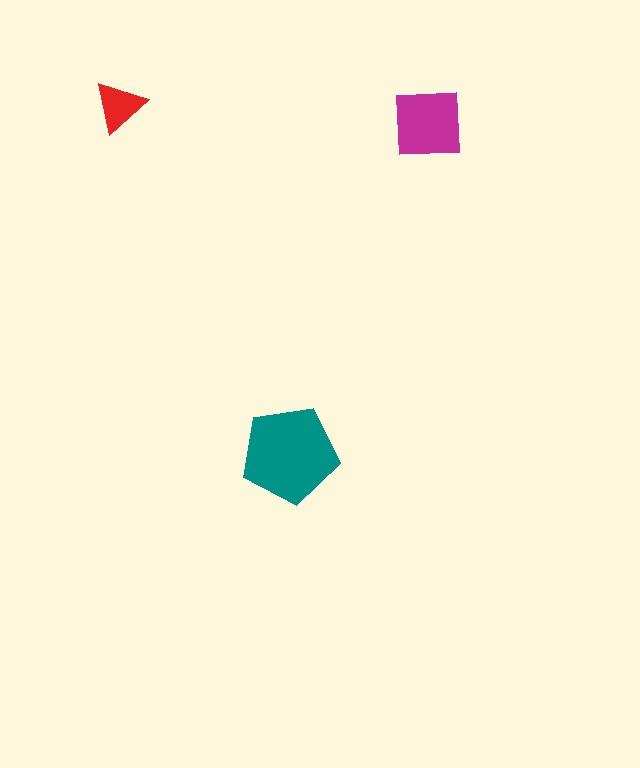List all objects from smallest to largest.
The red triangle, the magenta square, the teal pentagon.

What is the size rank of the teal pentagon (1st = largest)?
1st.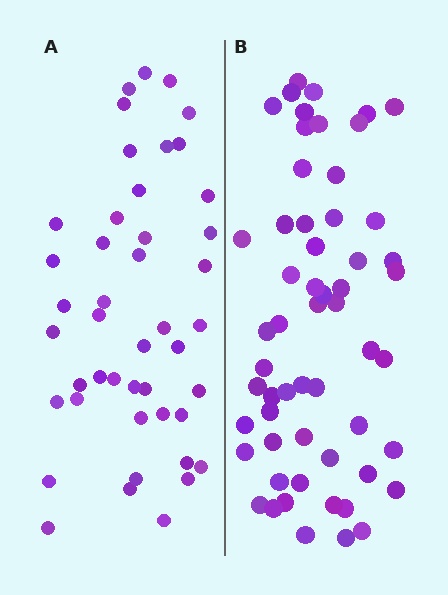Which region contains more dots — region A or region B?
Region B (the right region) has more dots.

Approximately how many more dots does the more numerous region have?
Region B has roughly 12 or so more dots than region A.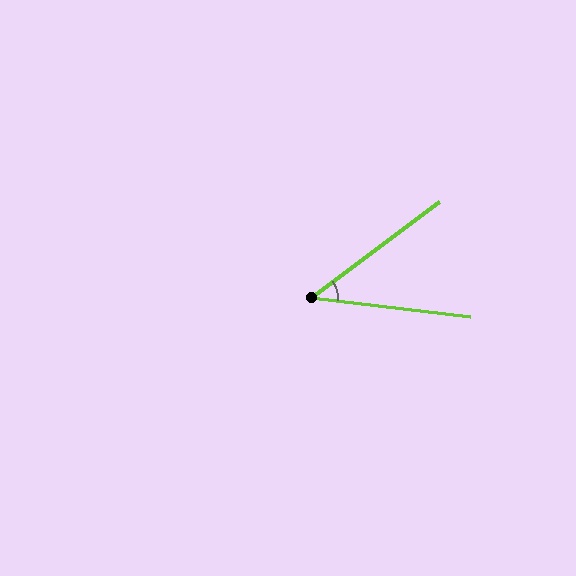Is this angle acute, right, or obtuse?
It is acute.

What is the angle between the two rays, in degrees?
Approximately 44 degrees.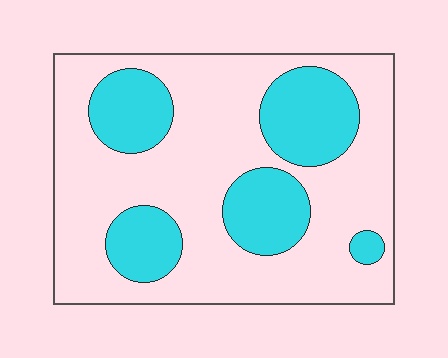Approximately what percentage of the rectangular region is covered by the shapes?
Approximately 30%.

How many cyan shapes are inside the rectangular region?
5.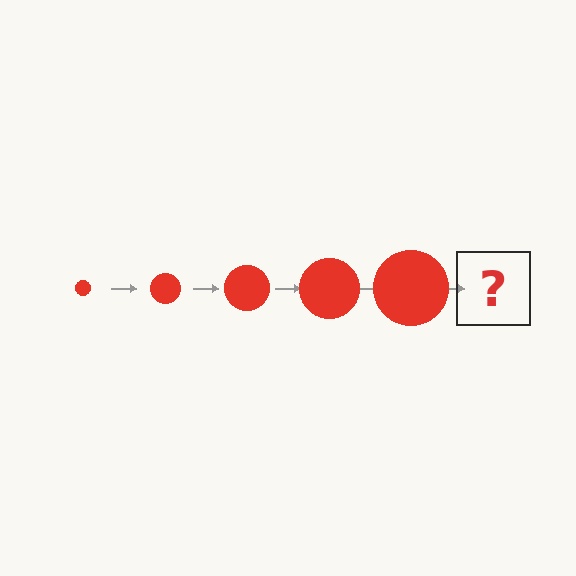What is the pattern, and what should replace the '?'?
The pattern is that the circle gets progressively larger each step. The '?' should be a red circle, larger than the previous one.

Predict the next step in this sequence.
The next step is a red circle, larger than the previous one.